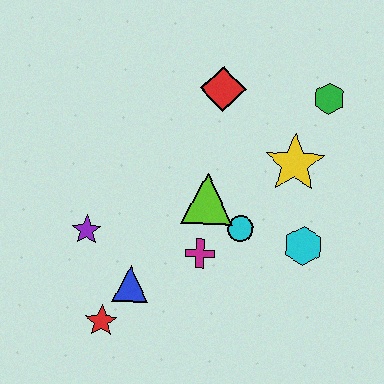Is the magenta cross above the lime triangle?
No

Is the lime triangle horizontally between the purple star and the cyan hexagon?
Yes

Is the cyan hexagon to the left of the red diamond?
No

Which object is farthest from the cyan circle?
The red star is farthest from the cyan circle.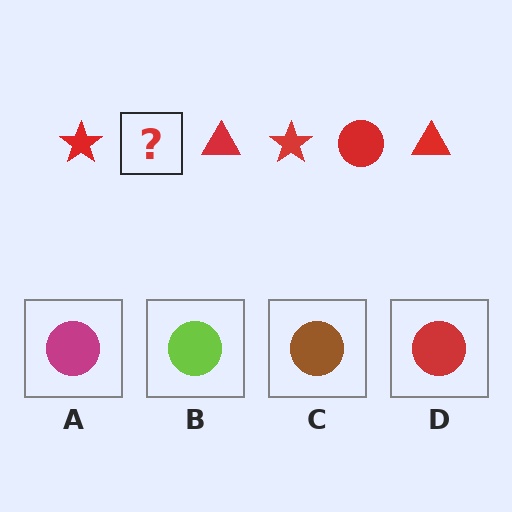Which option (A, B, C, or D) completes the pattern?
D.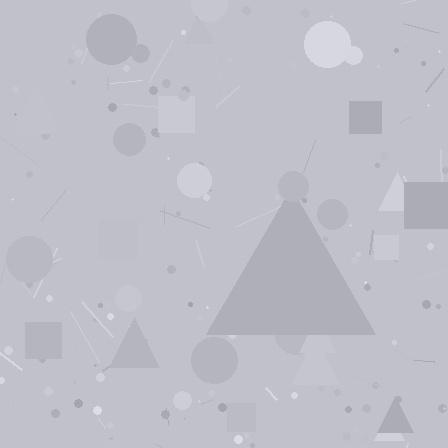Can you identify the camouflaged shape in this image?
The camouflaged shape is a triangle.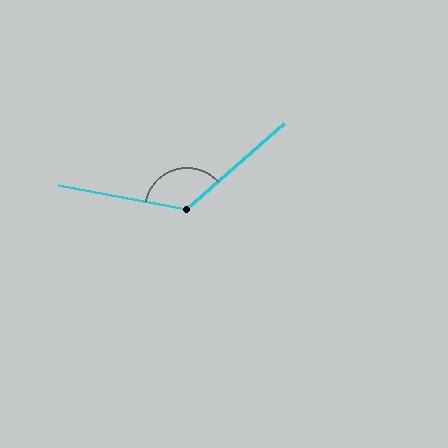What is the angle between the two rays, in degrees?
Approximately 128 degrees.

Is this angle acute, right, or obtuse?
It is obtuse.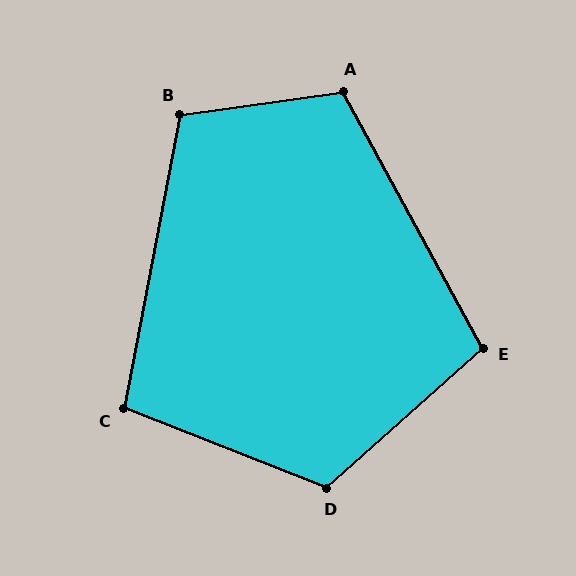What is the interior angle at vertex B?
Approximately 109 degrees (obtuse).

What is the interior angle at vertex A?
Approximately 110 degrees (obtuse).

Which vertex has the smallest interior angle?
C, at approximately 101 degrees.